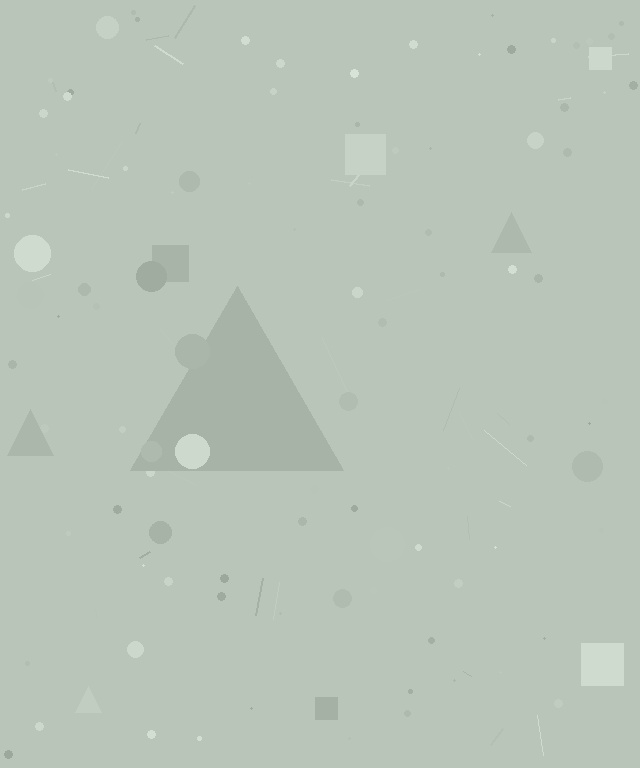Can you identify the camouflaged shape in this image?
The camouflaged shape is a triangle.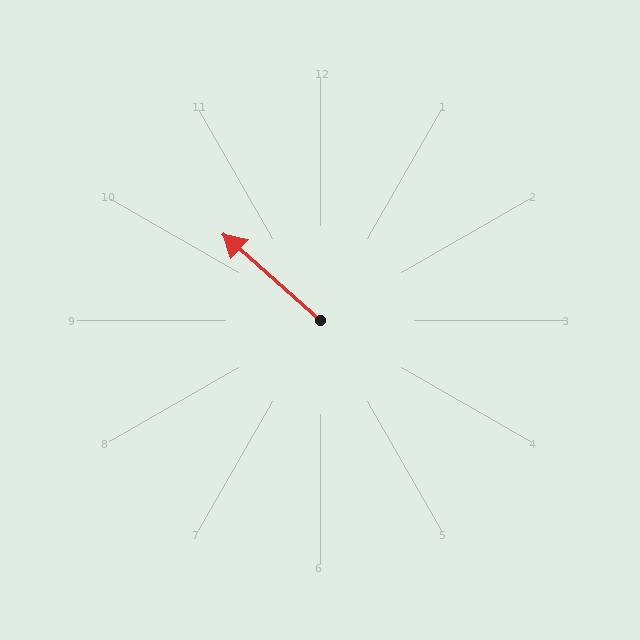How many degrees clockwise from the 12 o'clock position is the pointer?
Approximately 311 degrees.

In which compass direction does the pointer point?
Northwest.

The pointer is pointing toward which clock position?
Roughly 10 o'clock.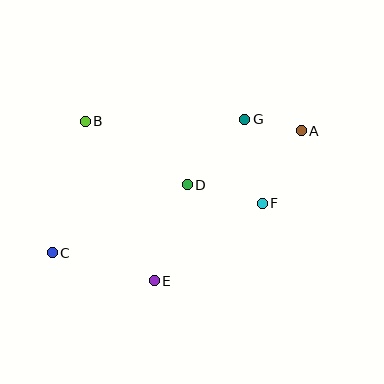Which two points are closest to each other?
Points A and G are closest to each other.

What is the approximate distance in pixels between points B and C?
The distance between B and C is approximately 136 pixels.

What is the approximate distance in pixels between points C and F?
The distance between C and F is approximately 216 pixels.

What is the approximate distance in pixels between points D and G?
The distance between D and G is approximately 87 pixels.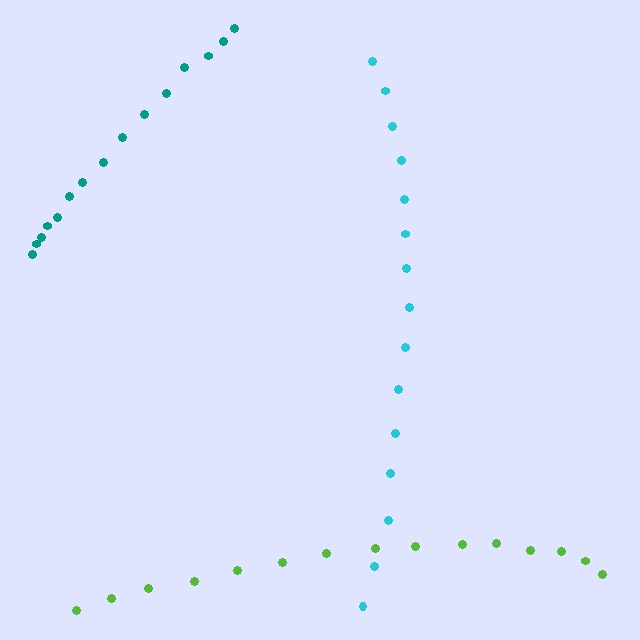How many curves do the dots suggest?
There are 3 distinct paths.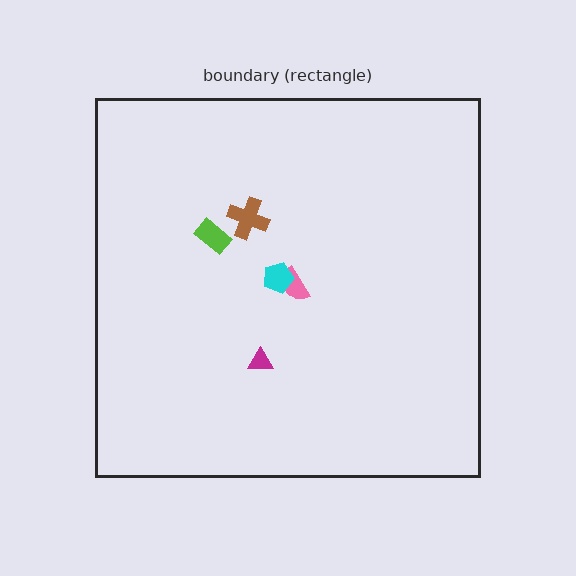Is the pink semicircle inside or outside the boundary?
Inside.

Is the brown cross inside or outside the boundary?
Inside.